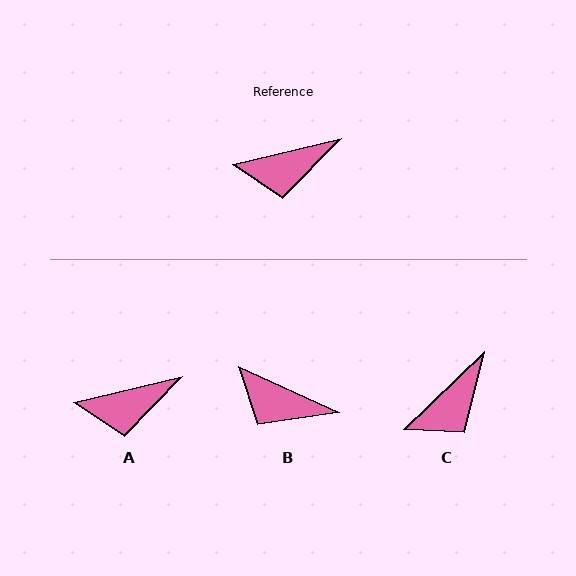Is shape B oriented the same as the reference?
No, it is off by about 38 degrees.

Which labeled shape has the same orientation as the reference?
A.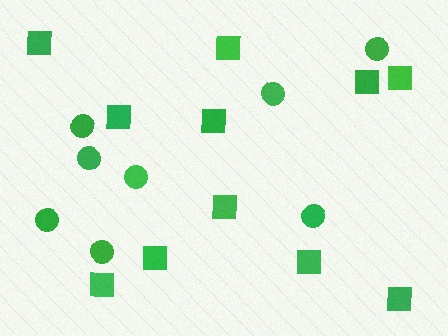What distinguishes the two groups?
There are 2 groups: one group of circles (8) and one group of squares (11).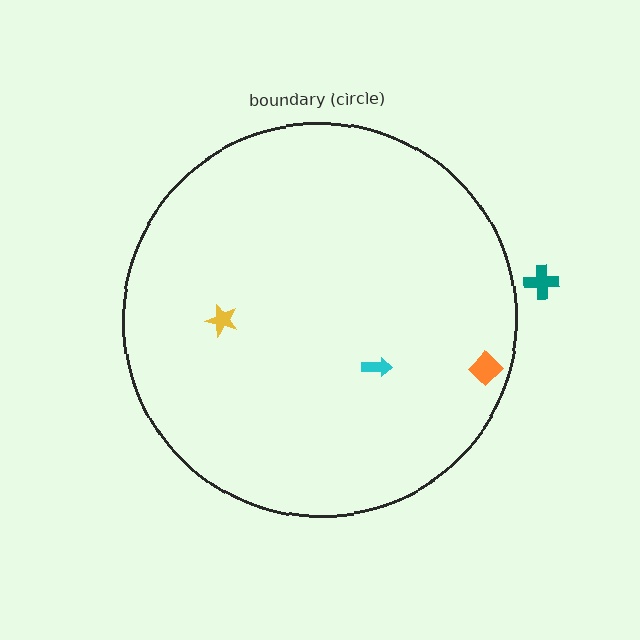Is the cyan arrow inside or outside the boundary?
Inside.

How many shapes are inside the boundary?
3 inside, 1 outside.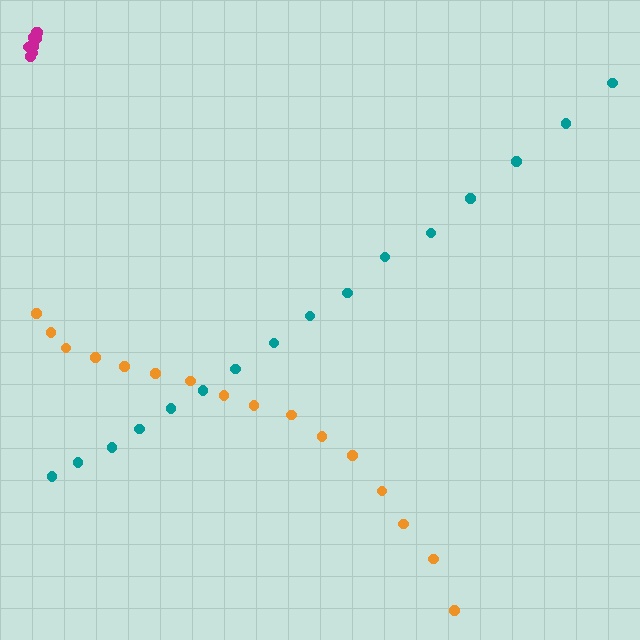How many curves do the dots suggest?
There are 3 distinct paths.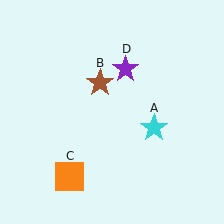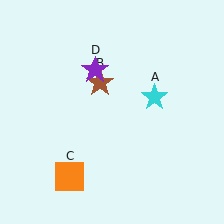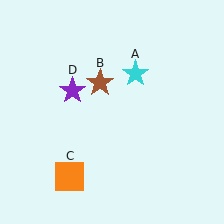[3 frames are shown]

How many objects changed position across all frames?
2 objects changed position: cyan star (object A), purple star (object D).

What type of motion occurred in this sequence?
The cyan star (object A), purple star (object D) rotated counterclockwise around the center of the scene.